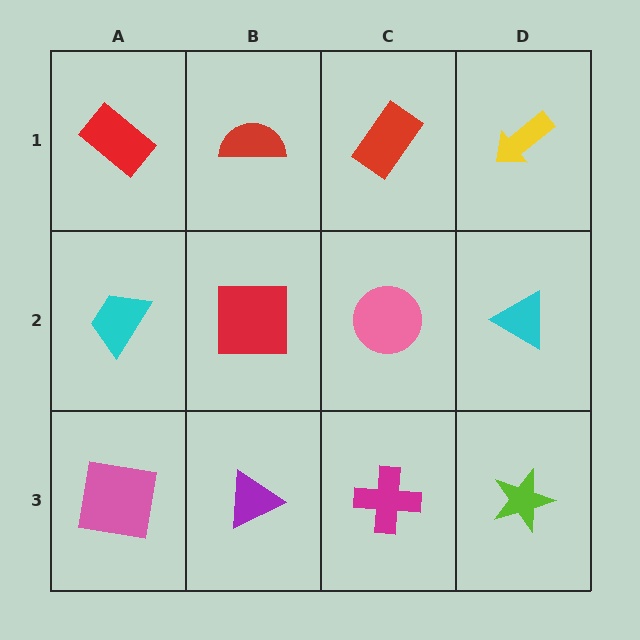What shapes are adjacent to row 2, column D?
A yellow arrow (row 1, column D), a lime star (row 3, column D), a pink circle (row 2, column C).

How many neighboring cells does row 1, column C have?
3.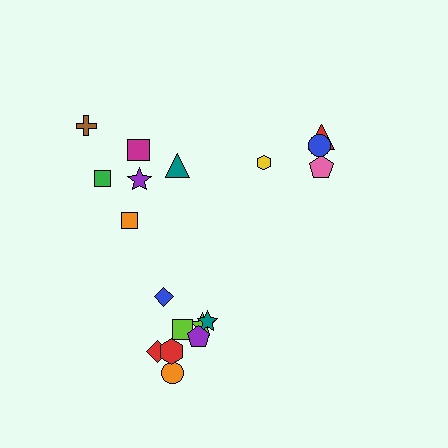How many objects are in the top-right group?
There are 4 objects.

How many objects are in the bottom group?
There are 8 objects.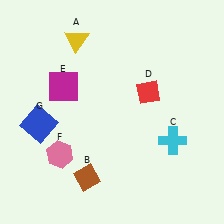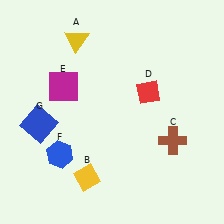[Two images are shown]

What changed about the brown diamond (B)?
In Image 1, B is brown. In Image 2, it changed to yellow.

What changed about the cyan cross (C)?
In Image 1, C is cyan. In Image 2, it changed to brown.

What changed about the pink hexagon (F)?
In Image 1, F is pink. In Image 2, it changed to blue.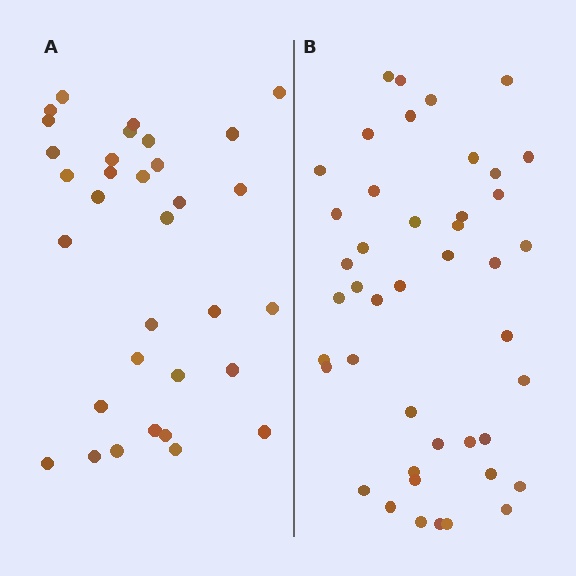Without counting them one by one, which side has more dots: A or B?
Region B (the right region) has more dots.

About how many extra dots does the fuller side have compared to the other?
Region B has roughly 12 or so more dots than region A.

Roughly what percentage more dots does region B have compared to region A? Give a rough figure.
About 35% more.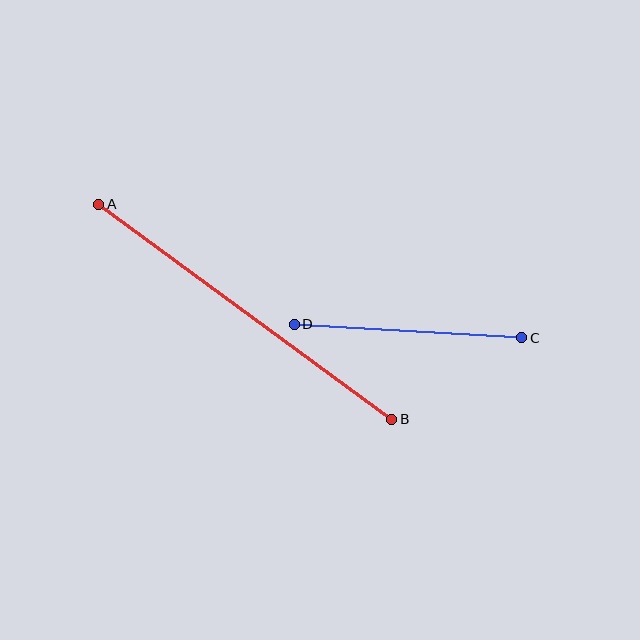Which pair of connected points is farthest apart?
Points A and B are farthest apart.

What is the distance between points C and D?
The distance is approximately 228 pixels.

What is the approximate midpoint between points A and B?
The midpoint is at approximately (245, 312) pixels.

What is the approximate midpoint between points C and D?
The midpoint is at approximately (408, 331) pixels.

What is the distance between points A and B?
The distance is approximately 363 pixels.